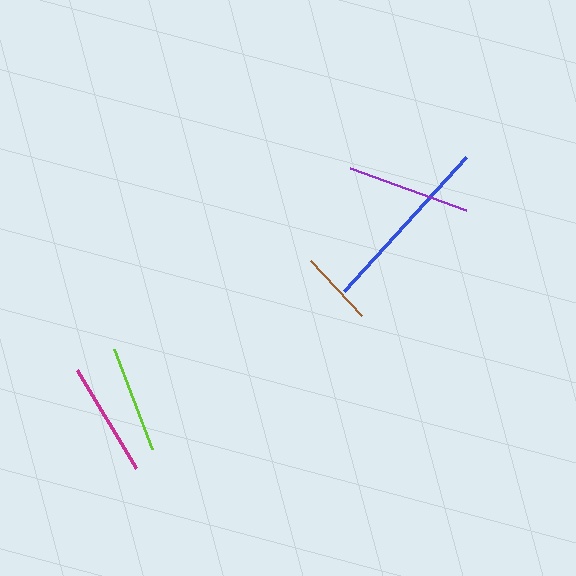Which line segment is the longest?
The blue line is the longest at approximately 181 pixels.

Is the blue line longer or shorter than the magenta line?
The blue line is longer than the magenta line.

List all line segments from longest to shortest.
From longest to shortest: blue, purple, magenta, lime, brown.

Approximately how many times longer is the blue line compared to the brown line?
The blue line is approximately 2.4 times the length of the brown line.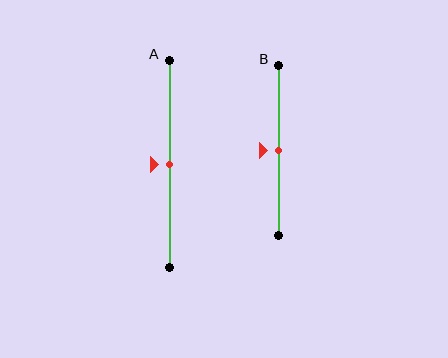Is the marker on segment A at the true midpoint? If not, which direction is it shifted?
Yes, the marker on segment A is at the true midpoint.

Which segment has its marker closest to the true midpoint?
Segment A has its marker closest to the true midpoint.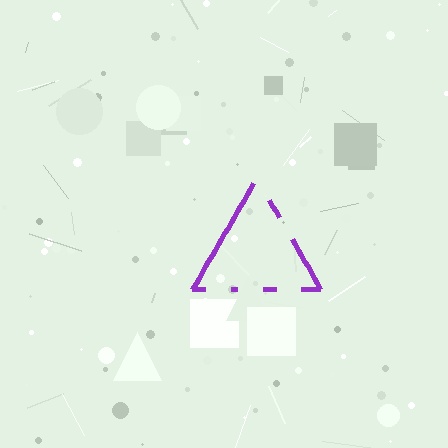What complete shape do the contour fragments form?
The contour fragments form a triangle.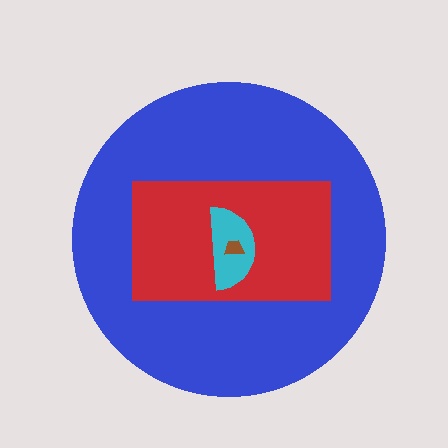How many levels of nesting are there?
4.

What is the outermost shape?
The blue circle.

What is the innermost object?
The brown trapezoid.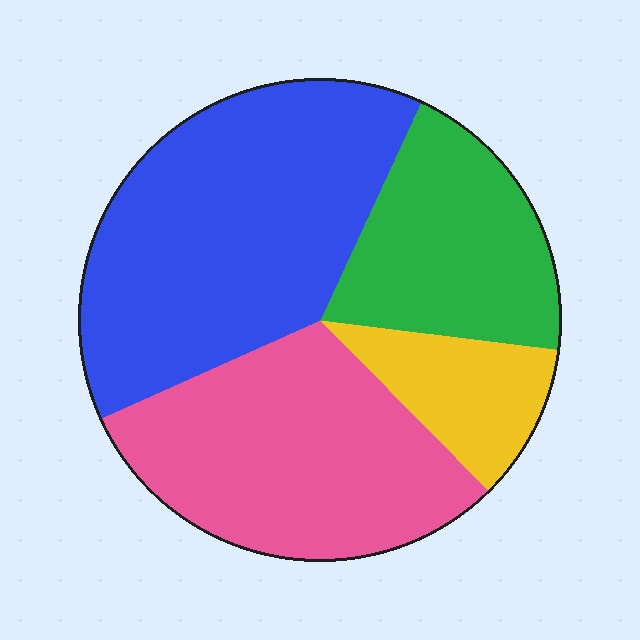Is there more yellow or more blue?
Blue.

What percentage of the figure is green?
Green takes up about one fifth (1/5) of the figure.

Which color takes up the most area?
Blue, at roughly 40%.